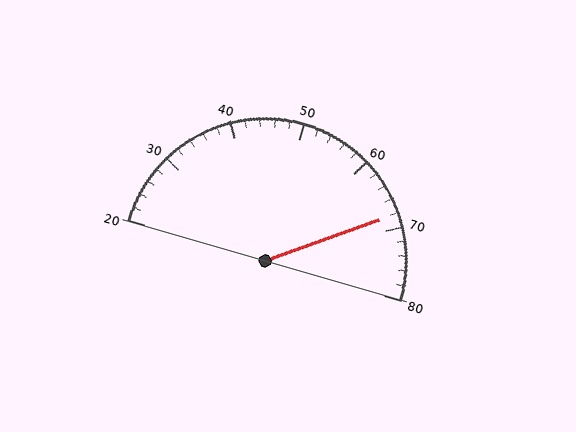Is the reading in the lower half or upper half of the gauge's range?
The reading is in the upper half of the range (20 to 80).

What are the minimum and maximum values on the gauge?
The gauge ranges from 20 to 80.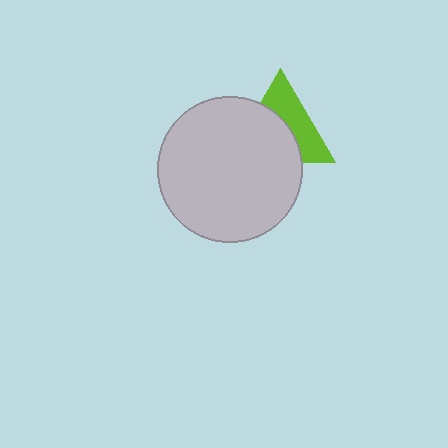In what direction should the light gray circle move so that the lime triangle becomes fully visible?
The light gray circle should move toward the lower-left. That is the shortest direction to clear the overlap and leave the lime triangle fully visible.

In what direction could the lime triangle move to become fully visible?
The lime triangle could move toward the upper-right. That would shift it out from behind the light gray circle entirely.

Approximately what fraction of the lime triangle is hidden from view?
Roughly 53% of the lime triangle is hidden behind the light gray circle.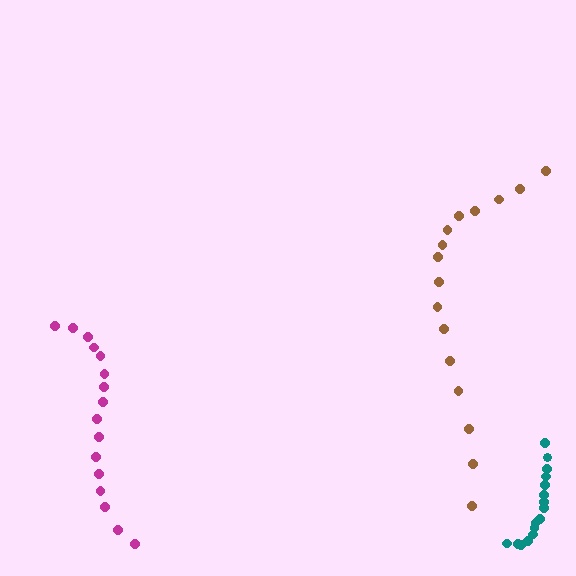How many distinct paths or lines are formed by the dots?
There are 3 distinct paths.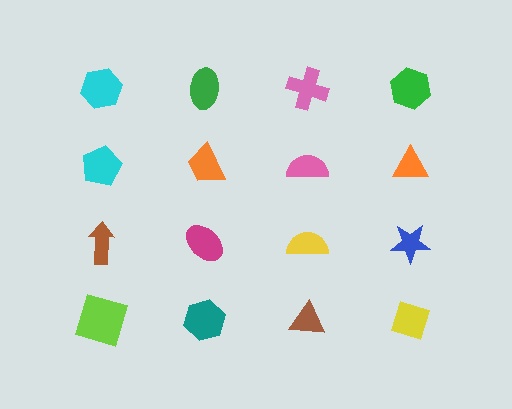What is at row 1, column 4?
A green hexagon.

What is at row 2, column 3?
A pink semicircle.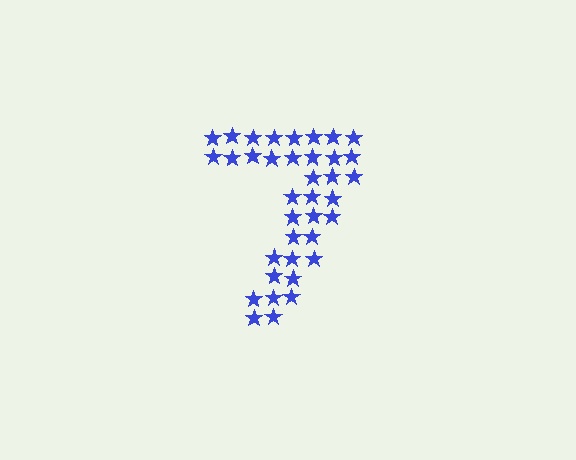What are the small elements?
The small elements are stars.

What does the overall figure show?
The overall figure shows the digit 7.